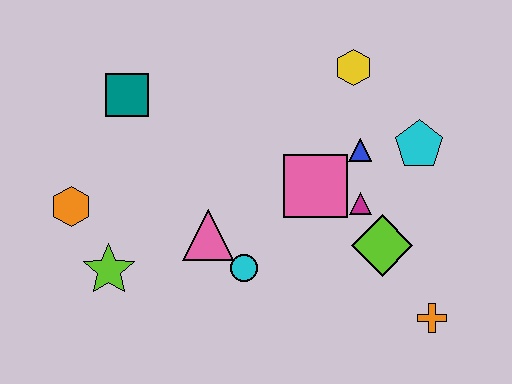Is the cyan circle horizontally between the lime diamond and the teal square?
Yes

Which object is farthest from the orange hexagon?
The orange cross is farthest from the orange hexagon.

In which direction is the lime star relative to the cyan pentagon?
The lime star is to the left of the cyan pentagon.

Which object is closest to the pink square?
The magenta triangle is closest to the pink square.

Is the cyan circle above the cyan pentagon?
No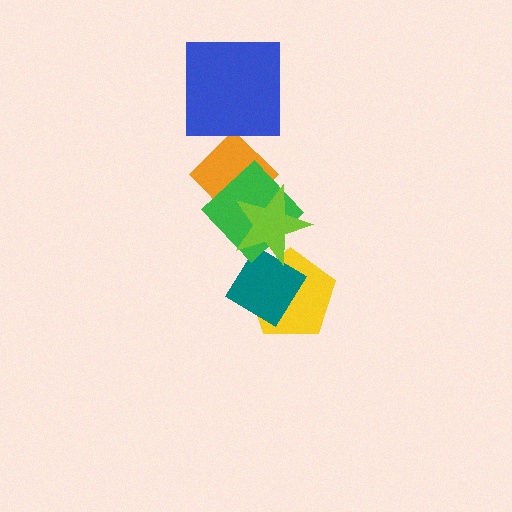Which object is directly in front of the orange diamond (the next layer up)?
The green diamond is directly in front of the orange diamond.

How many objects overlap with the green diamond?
2 objects overlap with the green diamond.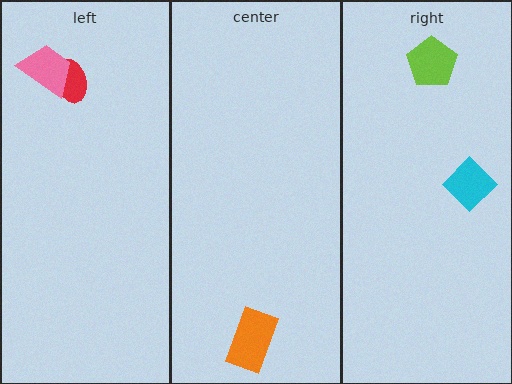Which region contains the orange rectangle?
The center region.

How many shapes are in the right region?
2.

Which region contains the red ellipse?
The left region.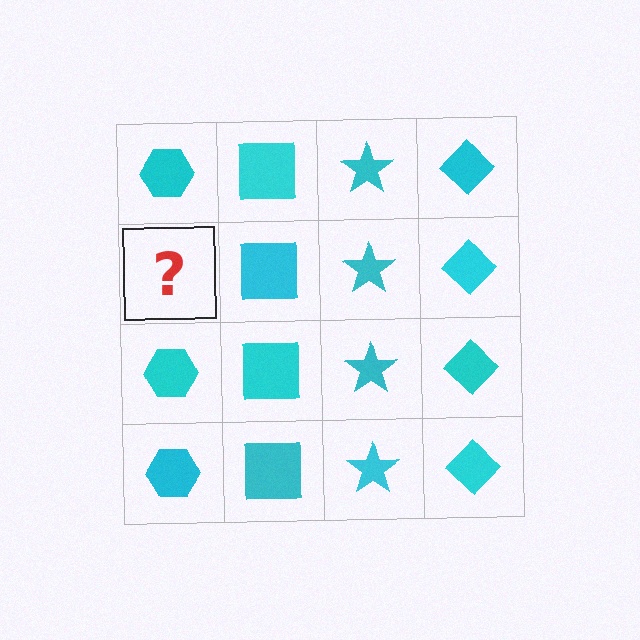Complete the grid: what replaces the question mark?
The question mark should be replaced with a cyan hexagon.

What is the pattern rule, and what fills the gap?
The rule is that each column has a consistent shape. The gap should be filled with a cyan hexagon.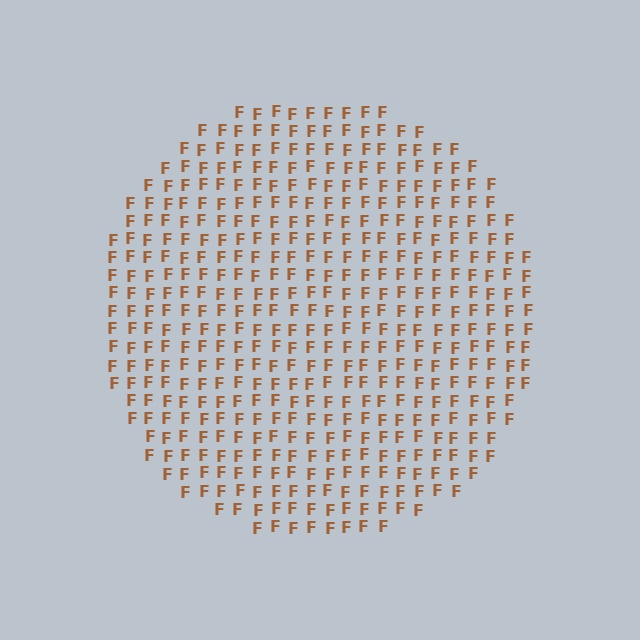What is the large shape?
The large shape is a circle.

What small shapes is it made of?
It is made of small letter F's.